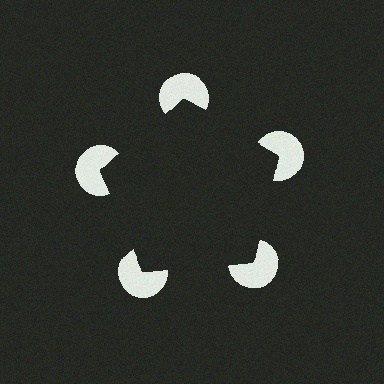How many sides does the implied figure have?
5 sides.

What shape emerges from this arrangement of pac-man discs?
An illusory pentagon — its edges are inferred from the aligned wedge cuts in the pac-man discs, not physically drawn.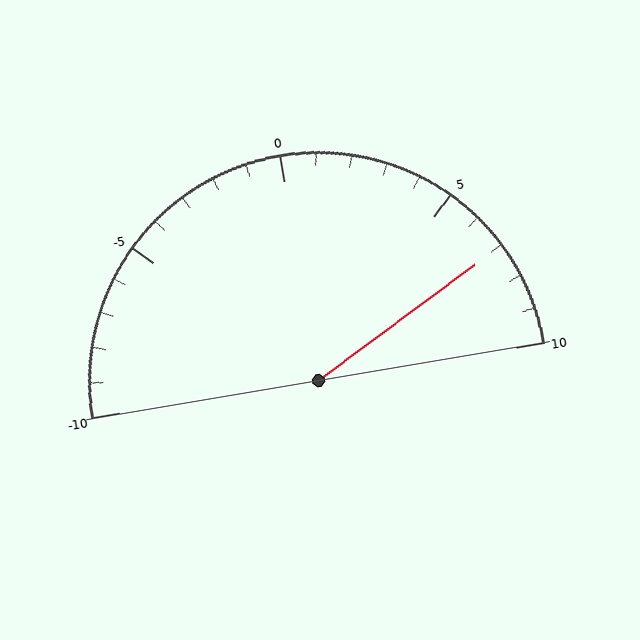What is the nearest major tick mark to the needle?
The nearest major tick mark is 5.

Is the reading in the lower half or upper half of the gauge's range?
The reading is in the upper half of the range (-10 to 10).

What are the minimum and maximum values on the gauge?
The gauge ranges from -10 to 10.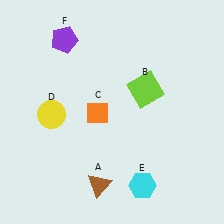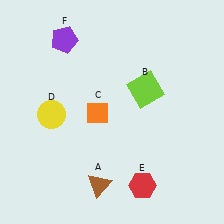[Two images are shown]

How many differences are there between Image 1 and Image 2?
There is 1 difference between the two images.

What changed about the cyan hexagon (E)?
In Image 1, E is cyan. In Image 2, it changed to red.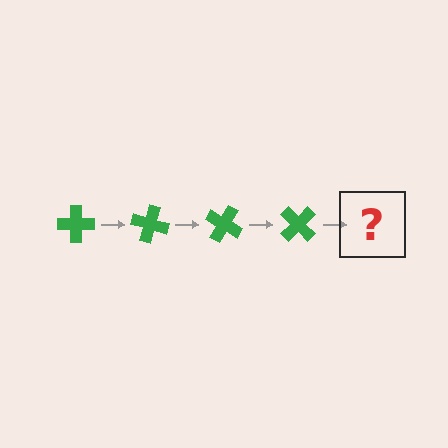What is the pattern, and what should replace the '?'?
The pattern is that the cross rotates 15 degrees each step. The '?' should be a green cross rotated 60 degrees.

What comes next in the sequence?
The next element should be a green cross rotated 60 degrees.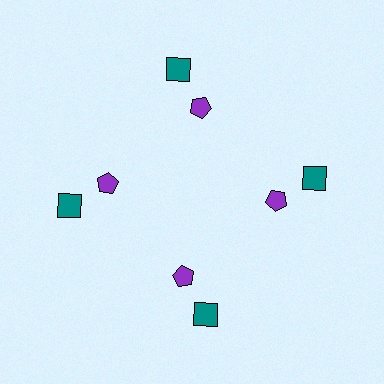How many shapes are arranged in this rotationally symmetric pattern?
There are 8 shapes, arranged in 4 groups of 2.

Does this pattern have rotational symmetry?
Yes, this pattern has 4-fold rotational symmetry. It looks the same after rotating 90 degrees around the center.